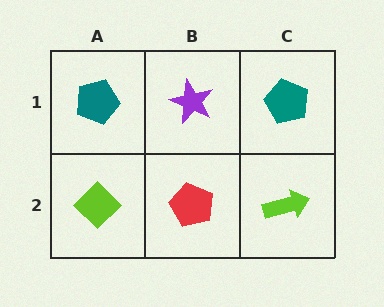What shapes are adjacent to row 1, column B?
A red pentagon (row 2, column B), a teal pentagon (row 1, column A), a teal pentagon (row 1, column C).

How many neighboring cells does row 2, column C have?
2.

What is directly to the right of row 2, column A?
A red pentagon.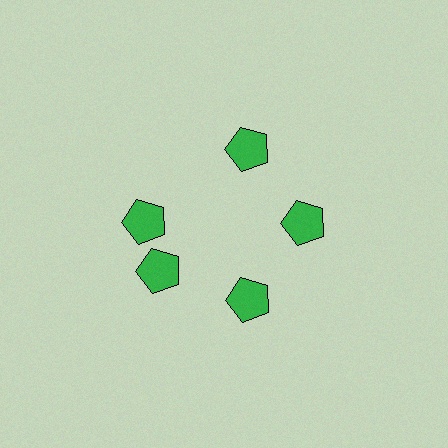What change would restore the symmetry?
The symmetry would be restored by rotating it back into even spacing with its neighbors so that all 5 pentagons sit at equal angles and equal distance from the center.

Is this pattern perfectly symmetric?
No. The 5 green pentagons are arranged in a ring, but one element near the 10 o'clock position is rotated out of alignment along the ring, breaking the 5-fold rotational symmetry.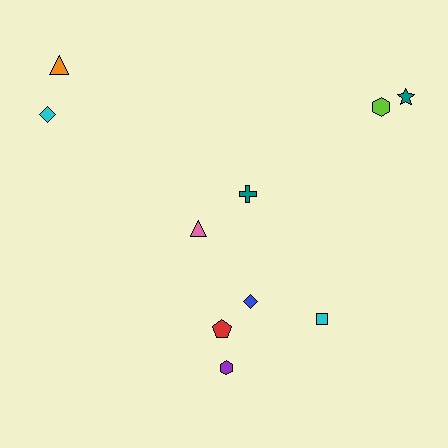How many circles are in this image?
There are no circles.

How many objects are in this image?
There are 10 objects.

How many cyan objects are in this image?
There are 2 cyan objects.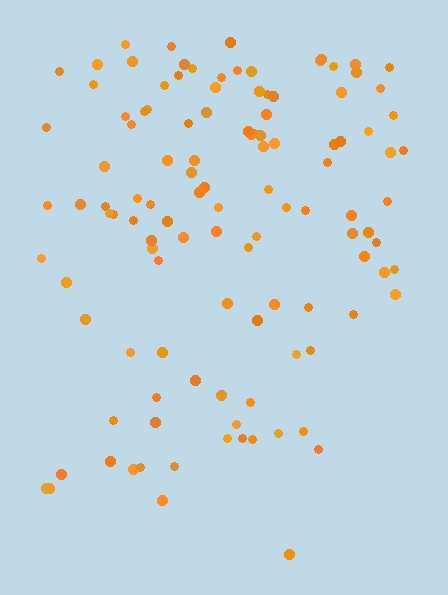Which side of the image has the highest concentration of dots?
The top.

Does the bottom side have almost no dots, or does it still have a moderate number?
Still a moderate number, just noticeably fewer than the top.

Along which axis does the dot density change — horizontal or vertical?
Vertical.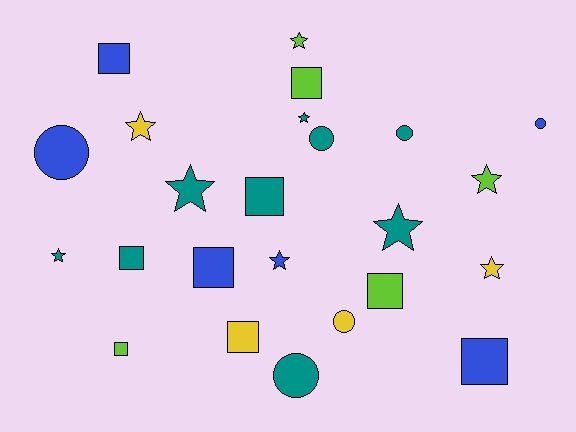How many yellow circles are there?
There is 1 yellow circle.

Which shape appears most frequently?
Square, with 9 objects.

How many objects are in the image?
There are 24 objects.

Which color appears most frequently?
Teal, with 9 objects.